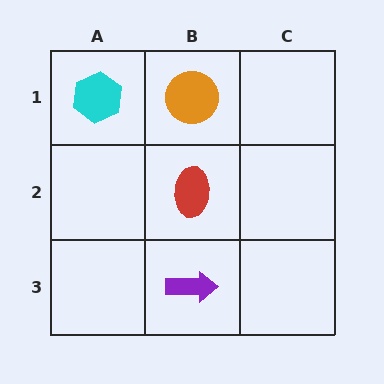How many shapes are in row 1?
2 shapes.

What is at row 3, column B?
A purple arrow.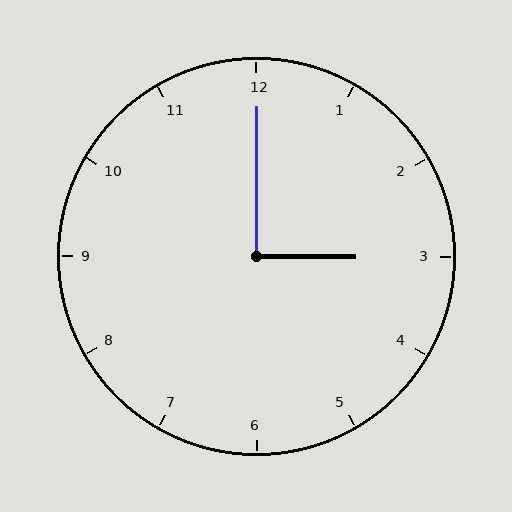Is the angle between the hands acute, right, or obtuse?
It is right.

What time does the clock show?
3:00.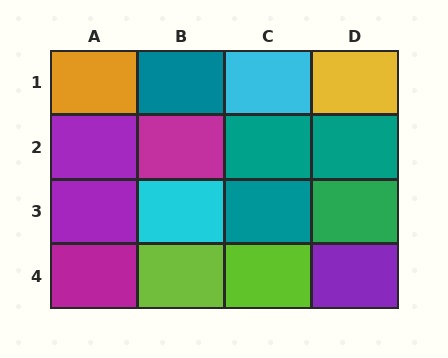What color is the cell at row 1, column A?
Orange.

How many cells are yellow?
1 cell is yellow.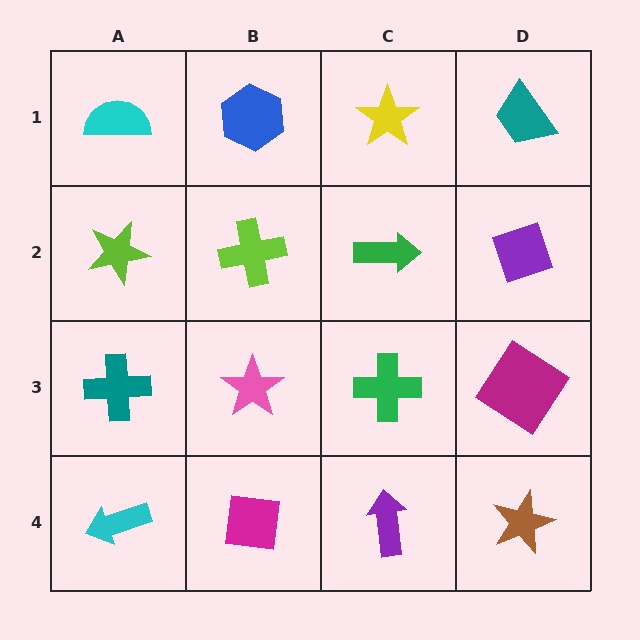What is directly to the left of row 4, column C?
A magenta square.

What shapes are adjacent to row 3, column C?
A green arrow (row 2, column C), a purple arrow (row 4, column C), a pink star (row 3, column B), a magenta diamond (row 3, column D).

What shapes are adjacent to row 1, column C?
A green arrow (row 2, column C), a blue hexagon (row 1, column B), a teal trapezoid (row 1, column D).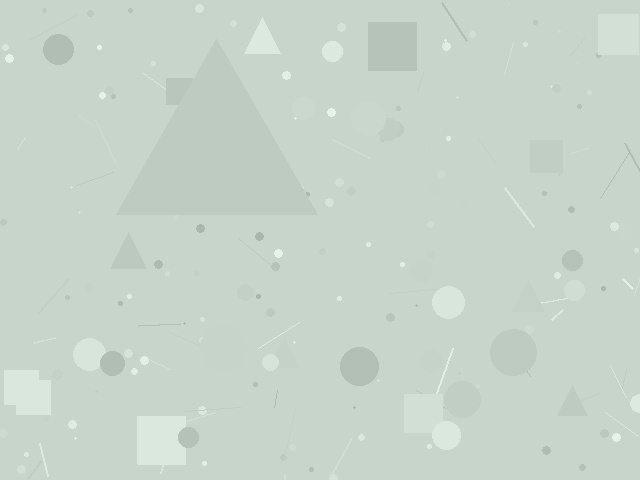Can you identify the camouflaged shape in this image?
The camouflaged shape is a triangle.